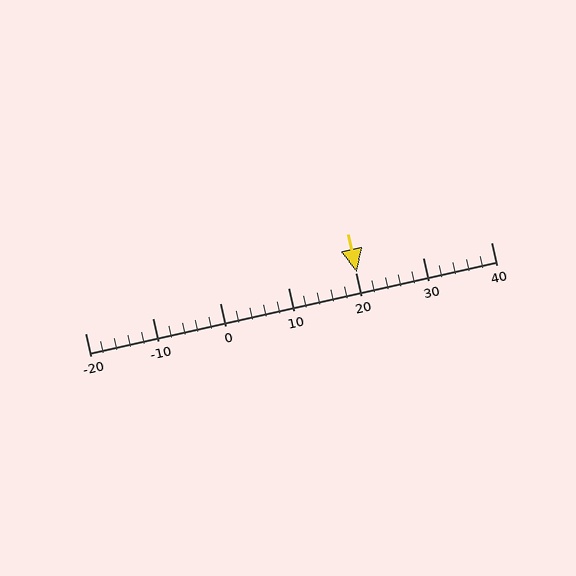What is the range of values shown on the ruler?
The ruler shows values from -20 to 40.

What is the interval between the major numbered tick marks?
The major tick marks are spaced 10 units apart.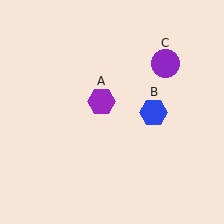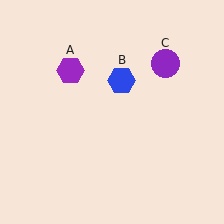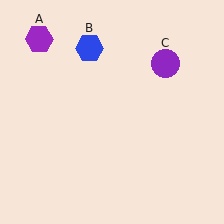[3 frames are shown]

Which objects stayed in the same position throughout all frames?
Purple circle (object C) remained stationary.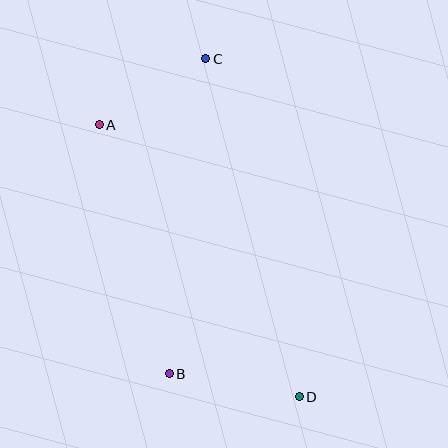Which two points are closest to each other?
Points A and C are closest to each other.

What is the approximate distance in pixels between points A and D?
The distance between A and D is approximately 338 pixels.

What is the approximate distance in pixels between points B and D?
The distance between B and D is approximately 132 pixels.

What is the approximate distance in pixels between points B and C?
The distance between B and C is approximately 317 pixels.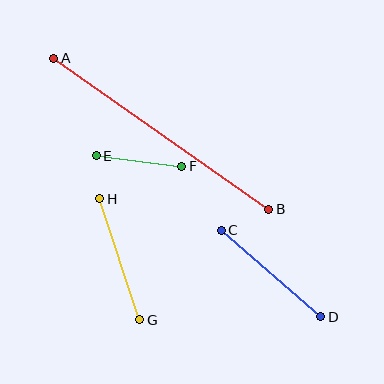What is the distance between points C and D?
The distance is approximately 132 pixels.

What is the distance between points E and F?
The distance is approximately 86 pixels.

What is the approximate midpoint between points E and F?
The midpoint is at approximately (139, 161) pixels.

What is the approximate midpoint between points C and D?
The midpoint is at approximately (271, 274) pixels.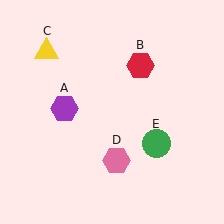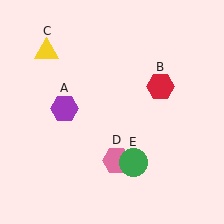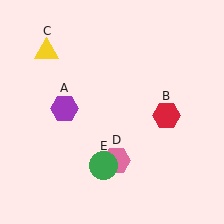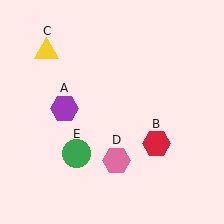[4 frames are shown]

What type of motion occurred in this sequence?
The red hexagon (object B), green circle (object E) rotated clockwise around the center of the scene.